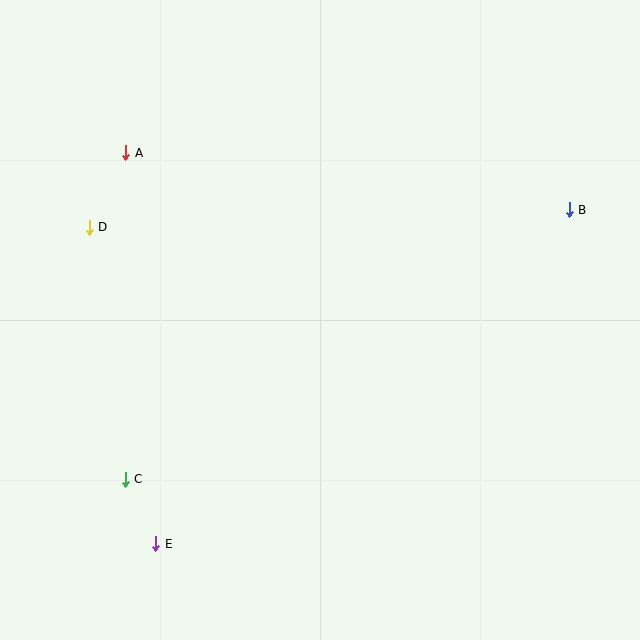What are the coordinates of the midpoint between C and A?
The midpoint between C and A is at (125, 316).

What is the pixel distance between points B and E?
The distance between B and E is 531 pixels.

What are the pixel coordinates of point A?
Point A is at (125, 153).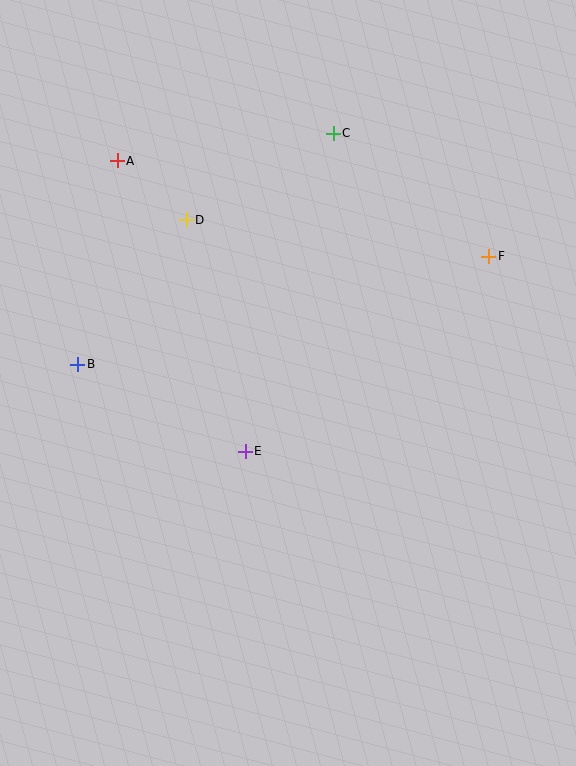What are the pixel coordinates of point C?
Point C is at (333, 133).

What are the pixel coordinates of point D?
Point D is at (186, 220).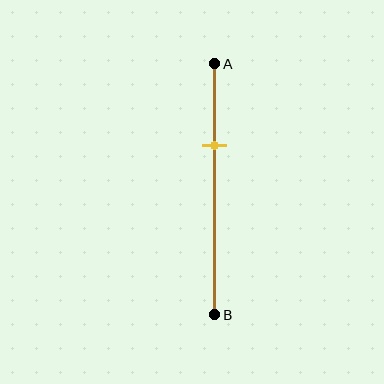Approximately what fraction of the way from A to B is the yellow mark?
The yellow mark is approximately 30% of the way from A to B.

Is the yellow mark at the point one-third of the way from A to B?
Yes, the mark is approximately at the one-third point.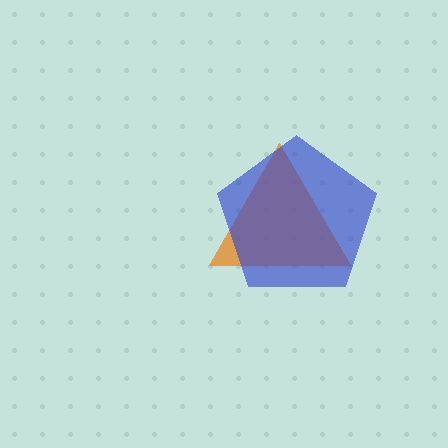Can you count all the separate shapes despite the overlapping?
Yes, there are 2 separate shapes.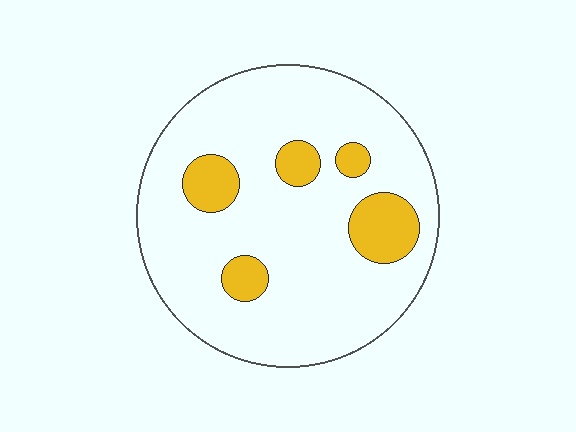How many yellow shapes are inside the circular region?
5.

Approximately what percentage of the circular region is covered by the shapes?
Approximately 15%.